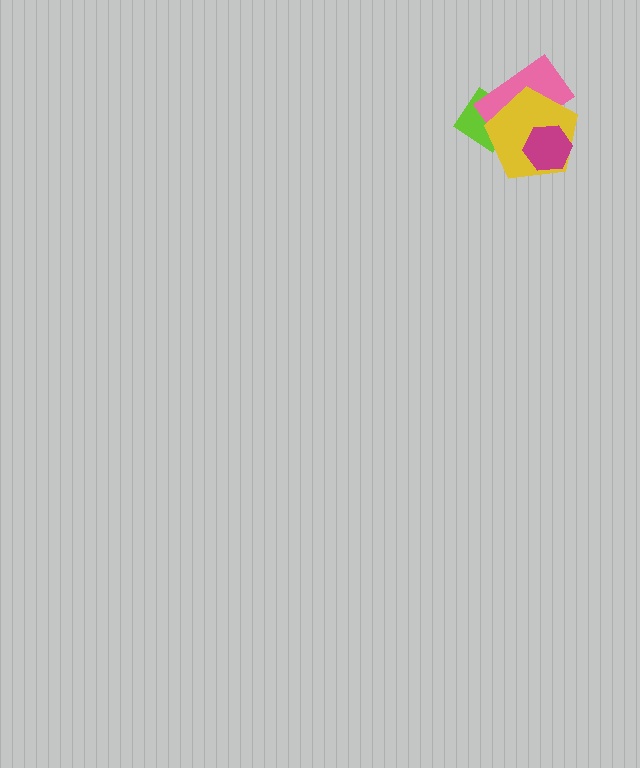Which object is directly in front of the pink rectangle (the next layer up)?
The yellow pentagon is directly in front of the pink rectangle.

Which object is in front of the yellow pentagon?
The magenta hexagon is in front of the yellow pentagon.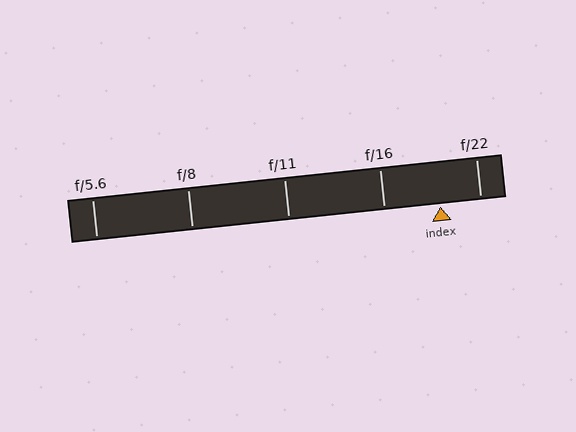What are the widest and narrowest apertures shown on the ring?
The widest aperture shown is f/5.6 and the narrowest is f/22.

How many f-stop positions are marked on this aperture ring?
There are 5 f-stop positions marked.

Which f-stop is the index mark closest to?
The index mark is closest to f/22.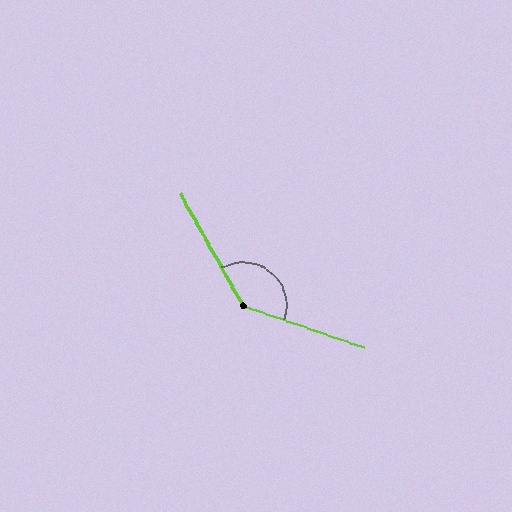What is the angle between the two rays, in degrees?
Approximately 138 degrees.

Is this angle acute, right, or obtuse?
It is obtuse.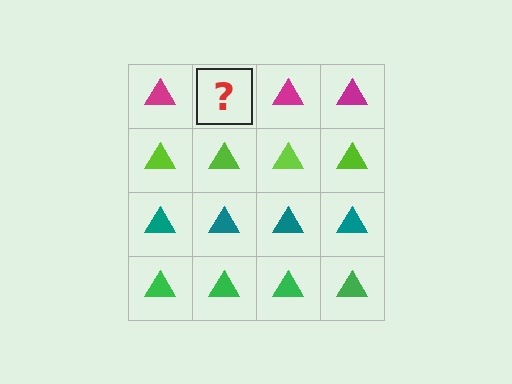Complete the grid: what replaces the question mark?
The question mark should be replaced with a magenta triangle.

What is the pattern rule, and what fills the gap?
The rule is that each row has a consistent color. The gap should be filled with a magenta triangle.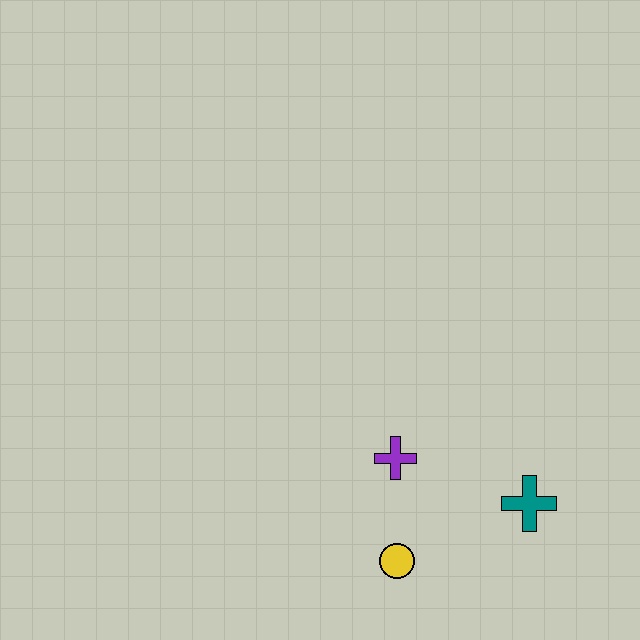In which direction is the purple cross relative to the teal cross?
The purple cross is to the left of the teal cross.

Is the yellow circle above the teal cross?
No